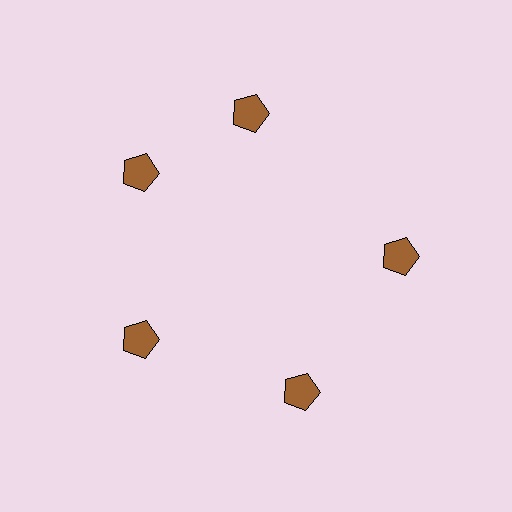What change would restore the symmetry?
The symmetry would be restored by rotating it back into even spacing with its neighbors so that all 5 pentagons sit at equal angles and equal distance from the center.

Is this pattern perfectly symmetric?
No. The 5 brown pentagons are arranged in a ring, but one element near the 1 o'clock position is rotated out of alignment along the ring, breaking the 5-fold rotational symmetry.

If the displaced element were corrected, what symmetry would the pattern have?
It would have 5-fold rotational symmetry — the pattern would map onto itself every 72 degrees.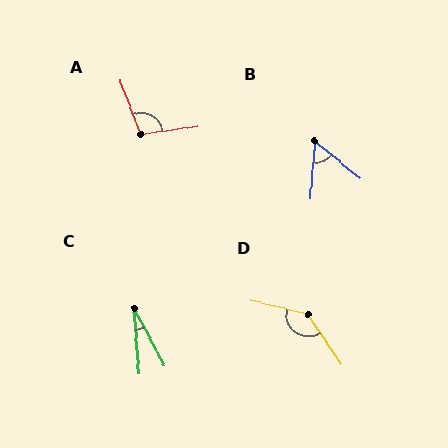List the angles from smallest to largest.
C (23°), B (54°), A (103°), D (138°).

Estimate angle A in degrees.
Approximately 103 degrees.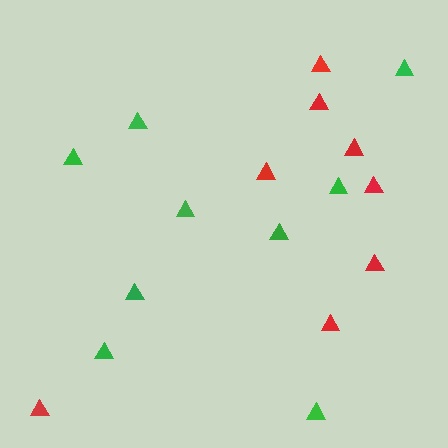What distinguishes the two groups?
There are 2 groups: one group of red triangles (8) and one group of green triangles (9).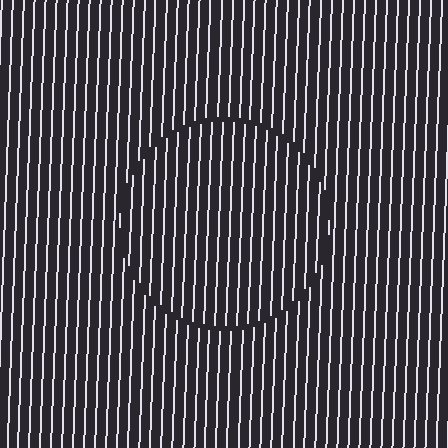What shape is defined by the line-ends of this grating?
An illusory circle. The interior of the shape contains the same grating, shifted by half a period — the contour is defined by the phase discontinuity where line-ends from the inner and outer gratings abut.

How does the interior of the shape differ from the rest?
The interior of the shape contains the same grating, shifted by half a period — the contour is defined by the phase discontinuity where line-ends from the inner and outer gratings abut.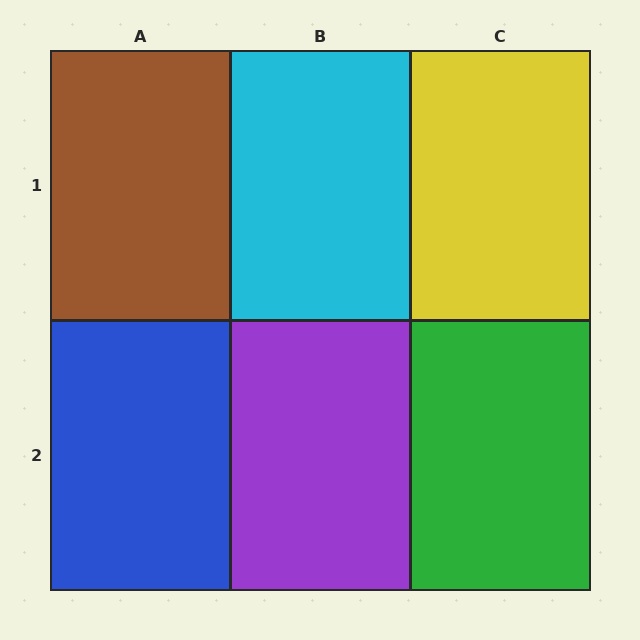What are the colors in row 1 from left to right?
Brown, cyan, yellow.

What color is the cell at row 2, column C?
Green.